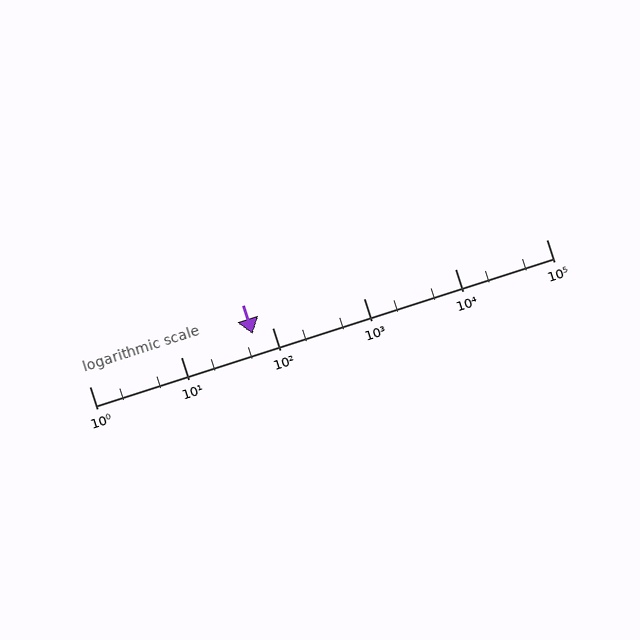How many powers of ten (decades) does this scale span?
The scale spans 5 decades, from 1 to 100000.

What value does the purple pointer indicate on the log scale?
The pointer indicates approximately 61.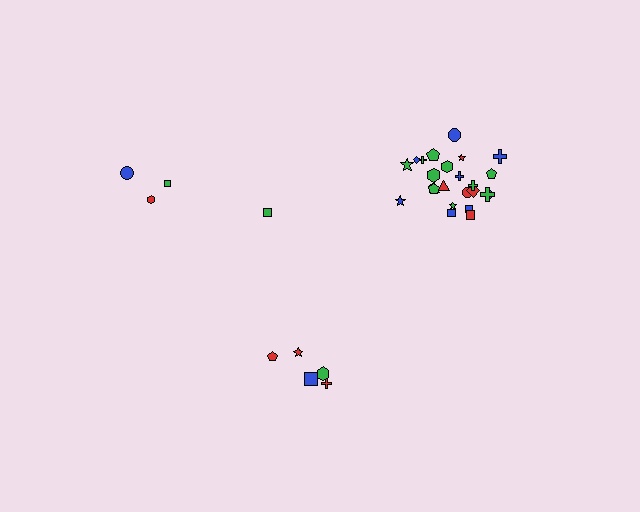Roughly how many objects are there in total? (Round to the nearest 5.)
Roughly 35 objects in total.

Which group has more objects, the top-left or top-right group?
The top-right group.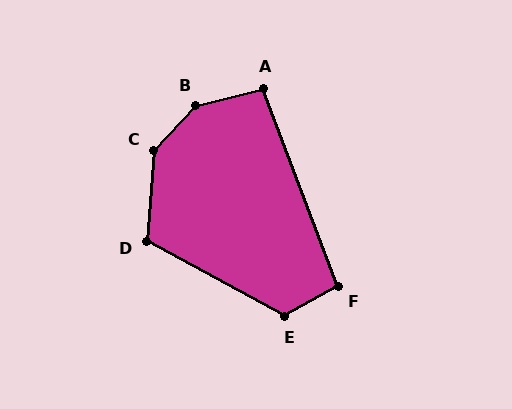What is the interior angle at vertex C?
Approximately 141 degrees (obtuse).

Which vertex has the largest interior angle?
B, at approximately 147 degrees.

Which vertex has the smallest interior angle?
A, at approximately 97 degrees.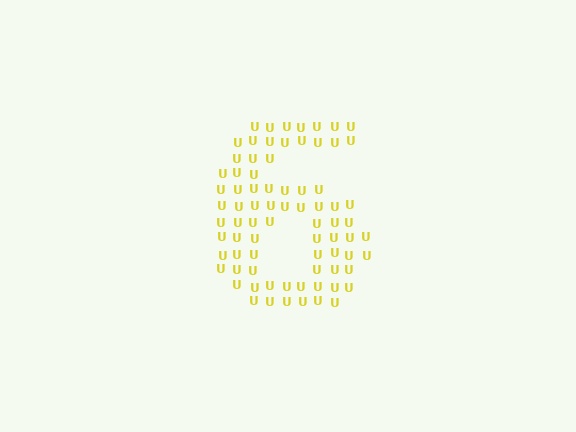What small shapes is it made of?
It is made of small letter U's.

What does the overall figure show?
The overall figure shows the digit 6.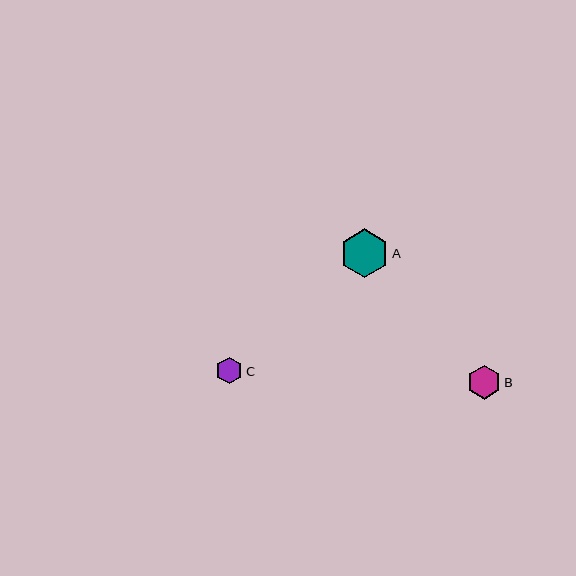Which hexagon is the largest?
Hexagon A is the largest with a size of approximately 49 pixels.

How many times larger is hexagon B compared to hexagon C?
Hexagon B is approximately 1.3 times the size of hexagon C.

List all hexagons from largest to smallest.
From largest to smallest: A, B, C.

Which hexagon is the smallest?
Hexagon C is the smallest with a size of approximately 27 pixels.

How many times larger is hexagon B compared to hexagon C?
Hexagon B is approximately 1.3 times the size of hexagon C.